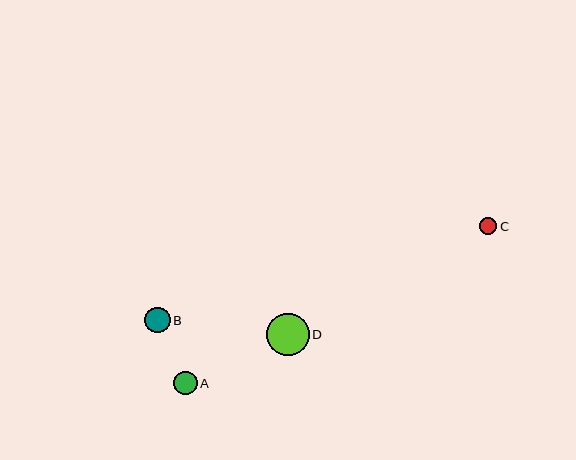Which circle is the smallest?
Circle C is the smallest with a size of approximately 18 pixels.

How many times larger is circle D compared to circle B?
Circle D is approximately 1.7 times the size of circle B.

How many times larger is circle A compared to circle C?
Circle A is approximately 1.3 times the size of circle C.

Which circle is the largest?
Circle D is the largest with a size of approximately 42 pixels.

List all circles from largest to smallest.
From largest to smallest: D, B, A, C.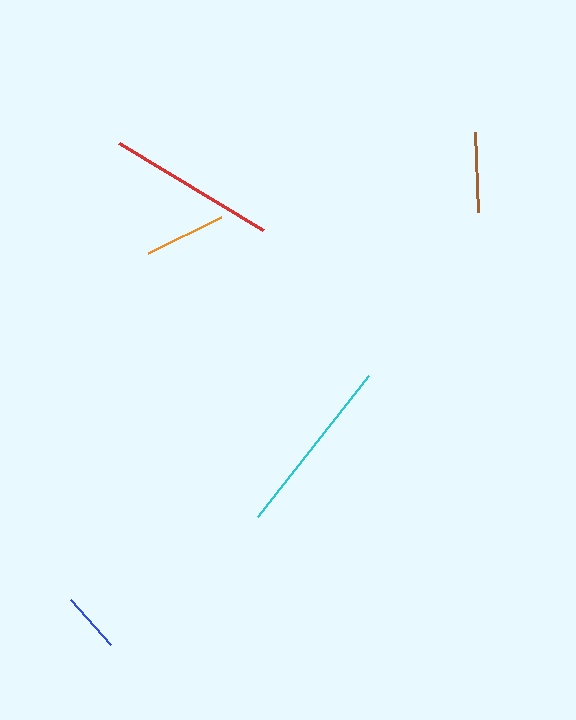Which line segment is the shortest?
The blue line is the shortest at approximately 60 pixels.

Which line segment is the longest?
The cyan line is the longest at approximately 179 pixels.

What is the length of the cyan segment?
The cyan segment is approximately 179 pixels long.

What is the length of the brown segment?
The brown segment is approximately 80 pixels long.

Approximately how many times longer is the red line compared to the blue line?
The red line is approximately 2.8 times the length of the blue line.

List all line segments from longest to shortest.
From longest to shortest: cyan, red, orange, brown, blue.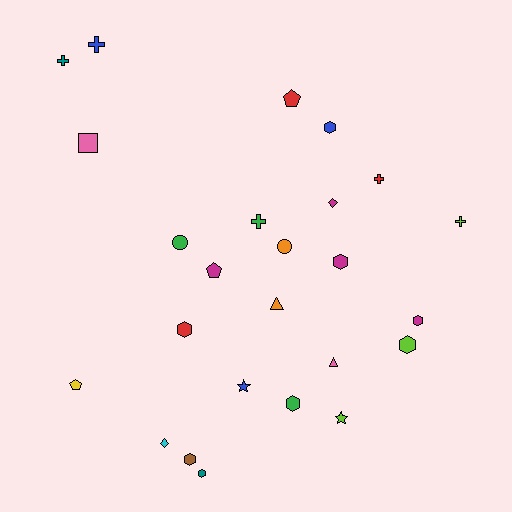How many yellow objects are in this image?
There is 1 yellow object.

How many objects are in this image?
There are 25 objects.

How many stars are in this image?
There are 2 stars.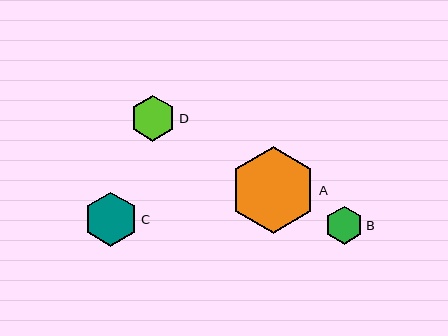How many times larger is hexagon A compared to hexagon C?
Hexagon A is approximately 1.6 times the size of hexagon C.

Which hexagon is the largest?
Hexagon A is the largest with a size of approximately 86 pixels.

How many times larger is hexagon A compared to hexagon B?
Hexagon A is approximately 2.3 times the size of hexagon B.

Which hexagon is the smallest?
Hexagon B is the smallest with a size of approximately 38 pixels.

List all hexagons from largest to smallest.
From largest to smallest: A, C, D, B.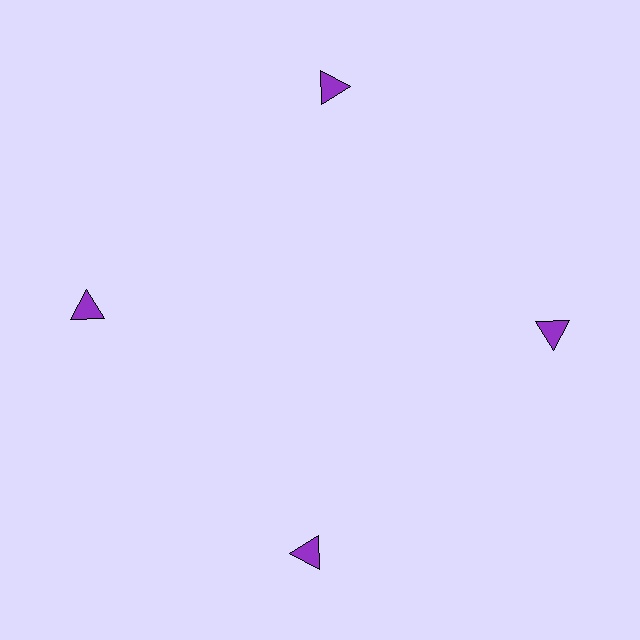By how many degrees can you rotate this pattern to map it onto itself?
The pattern maps onto itself every 90 degrees of rotation.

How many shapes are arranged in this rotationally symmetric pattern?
There are 4 shapes, arranged in 4 groups of 1.